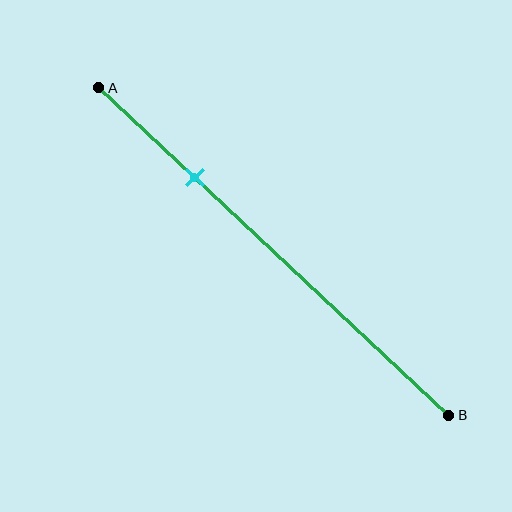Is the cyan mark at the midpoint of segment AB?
No, the mark is at about 25% from A, not at the 50% midpoint.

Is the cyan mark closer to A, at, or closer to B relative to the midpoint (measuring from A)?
The cyan mark is closer to point A than the midpoint of segment AB.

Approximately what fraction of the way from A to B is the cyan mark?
The cyan mark is approximately 25% of the way from A to B.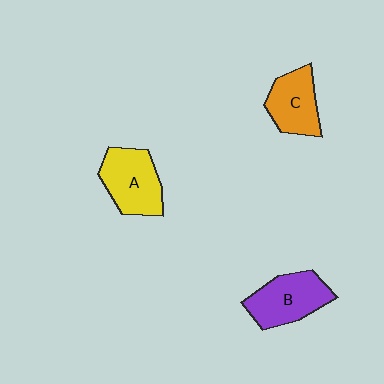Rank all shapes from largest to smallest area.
From largest to smallest: A (yellow), B (purple), C (orange).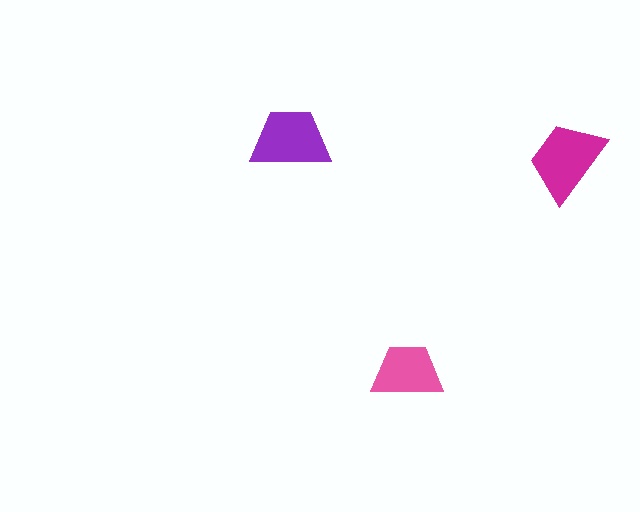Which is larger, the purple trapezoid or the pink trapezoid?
The purple one.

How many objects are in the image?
There are 3 objects in the image.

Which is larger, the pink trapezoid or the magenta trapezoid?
The magenta one.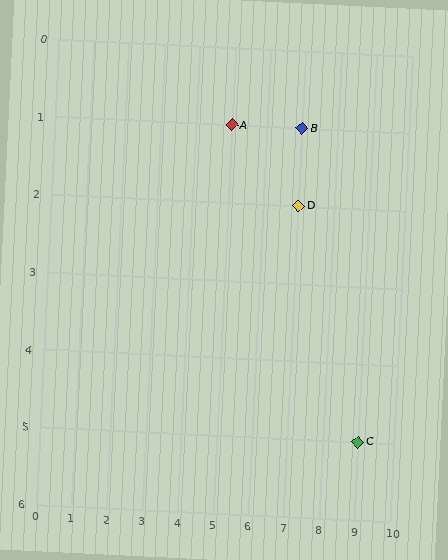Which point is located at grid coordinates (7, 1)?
Point B is at (7, 1).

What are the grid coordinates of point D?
Point D is at grid coordinates (7, 2).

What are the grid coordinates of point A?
Point A is at grid coordinates (5, 1).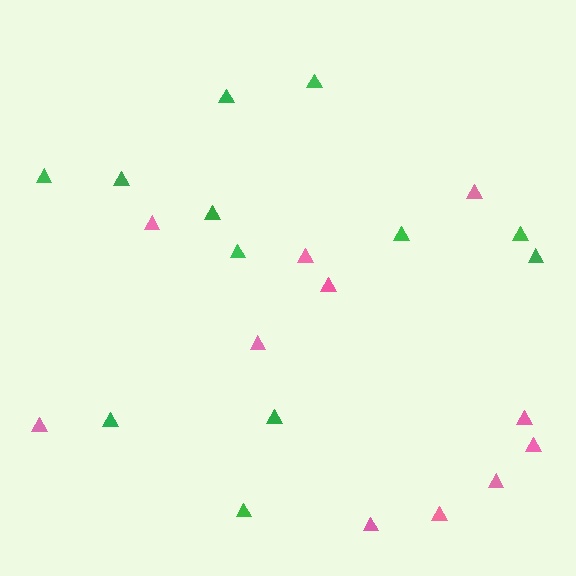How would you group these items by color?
There are 2 groups: one group of pink triangles (11) and one group of green triangles (12).